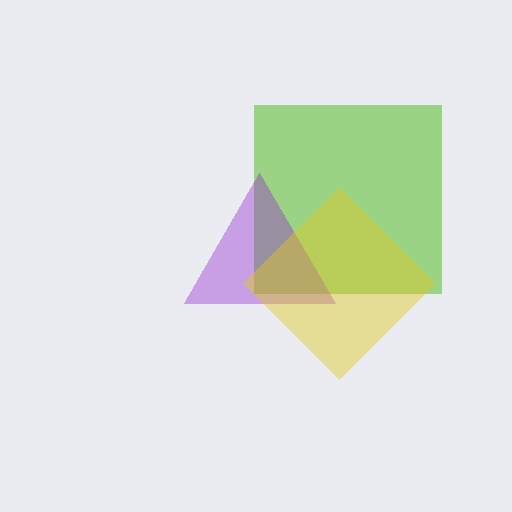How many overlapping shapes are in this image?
There are 3 overlapping shapes in the image.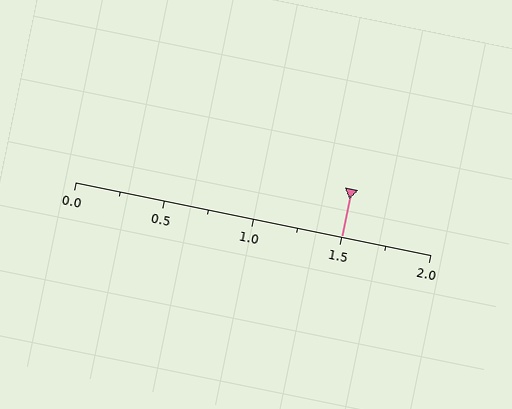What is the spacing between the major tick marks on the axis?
The major ticks are spaced 0.5 apart.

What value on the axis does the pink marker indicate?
The marker indicates approximately 1.5.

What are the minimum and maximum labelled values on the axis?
The axis runs from 0.0 to 2.0.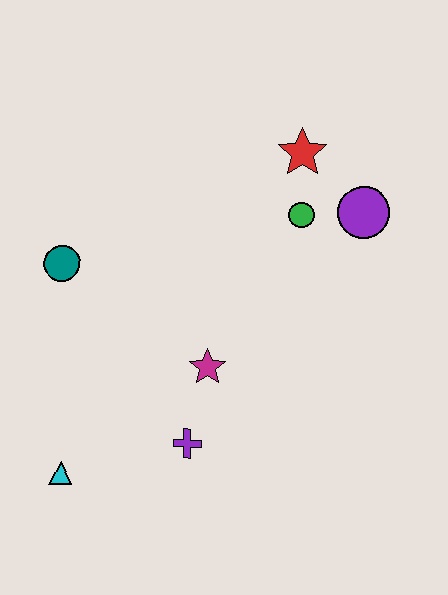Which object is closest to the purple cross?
The magenta star is closest to the purple cross.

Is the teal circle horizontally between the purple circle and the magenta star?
No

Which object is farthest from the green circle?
The cyan triangle is farthest from the green circle.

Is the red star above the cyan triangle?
Yes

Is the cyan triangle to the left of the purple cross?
Yes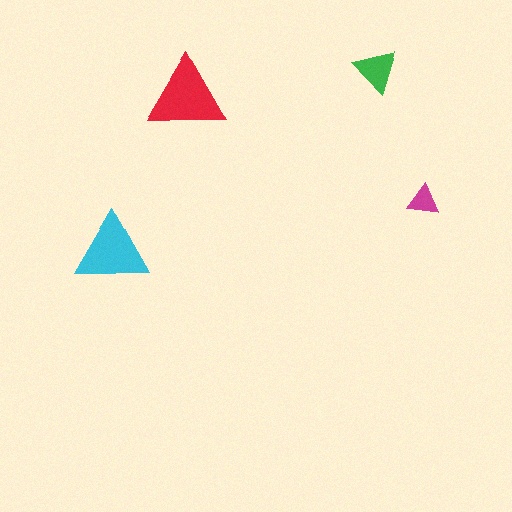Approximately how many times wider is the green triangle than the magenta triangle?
About 1.5 times wider.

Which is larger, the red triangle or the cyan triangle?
The red one.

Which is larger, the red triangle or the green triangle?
The red one.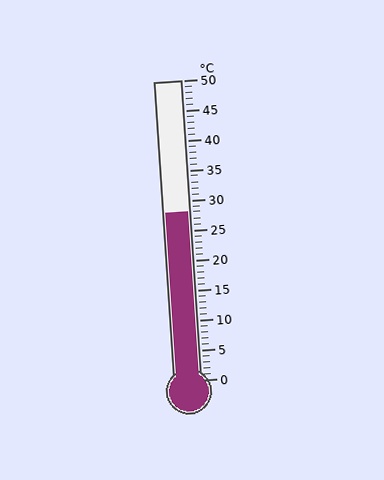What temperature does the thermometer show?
The thermometer shows approximately 28°C.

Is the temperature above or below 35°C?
The temperature is below 35°C.